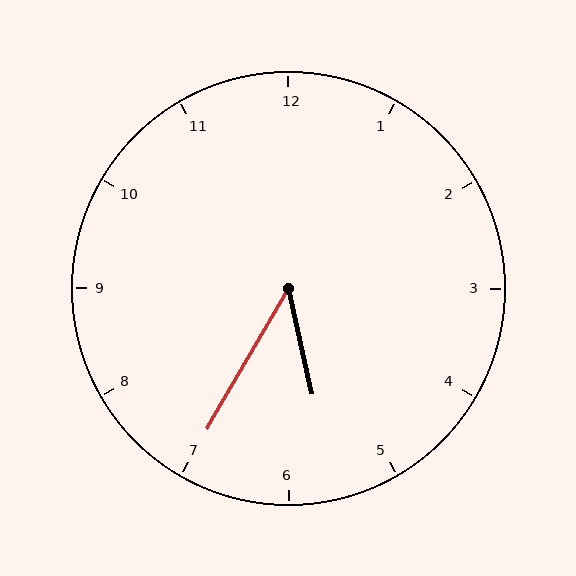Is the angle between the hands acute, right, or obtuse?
It is acute.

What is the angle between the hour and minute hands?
Approximately 42 degrees.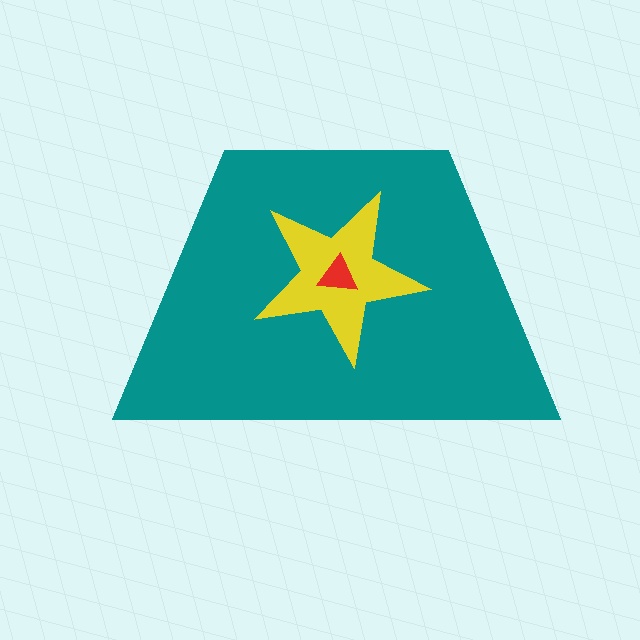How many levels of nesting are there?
3.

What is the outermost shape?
The teal trapezoid.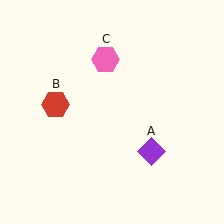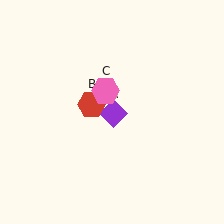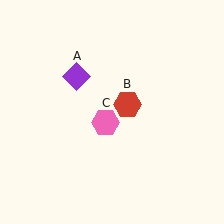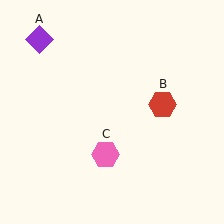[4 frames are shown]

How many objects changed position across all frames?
3 objects changed position: purple diamond (object A), red hexagon (object B), pink hexagon (object C).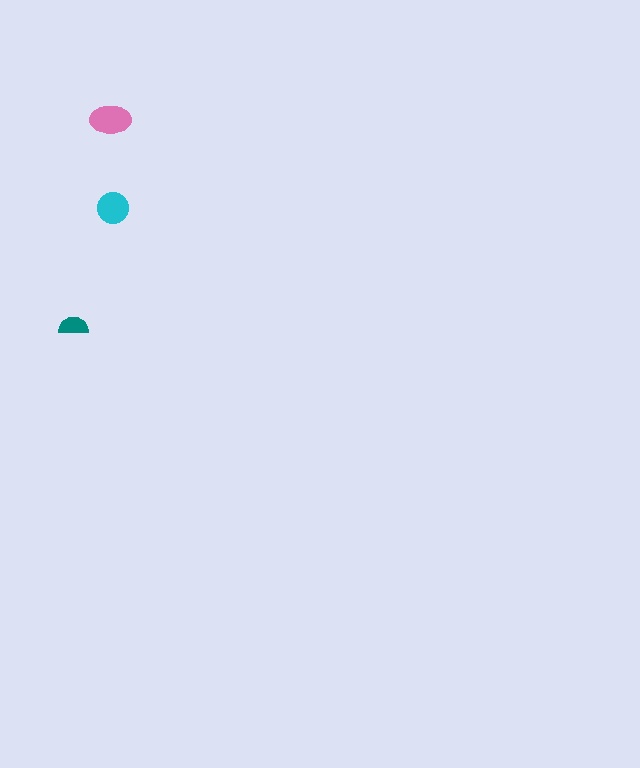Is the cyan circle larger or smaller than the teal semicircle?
Larger.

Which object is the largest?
The pink ellipse.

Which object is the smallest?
The teal semicircle.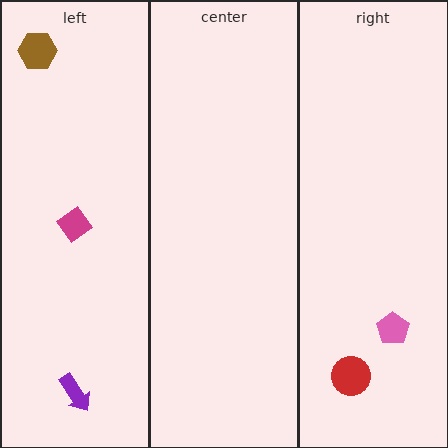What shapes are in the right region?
The pink pentagon, the red circle.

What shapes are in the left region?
The magenta diamond, the purple arrow, the brown hexagon.